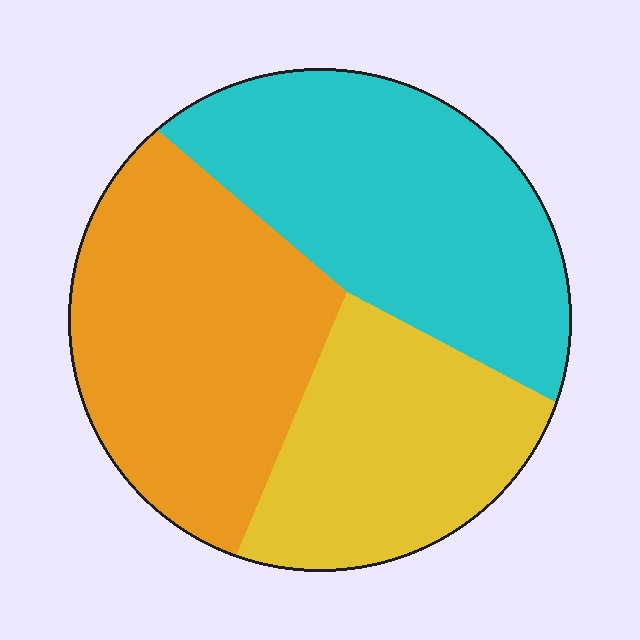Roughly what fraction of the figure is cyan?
Cyan covers 37% of the figure.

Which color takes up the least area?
Yellow, at roughly 25%.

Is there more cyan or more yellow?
Cyan.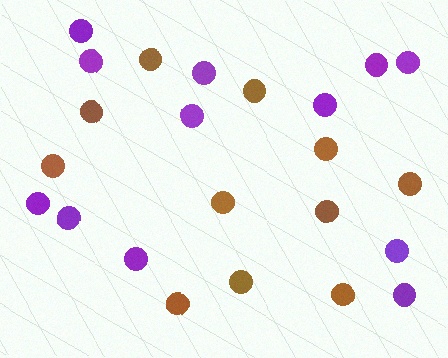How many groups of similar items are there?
There are 2 groups: one group of purple circles (12) and one group of brown circles (11).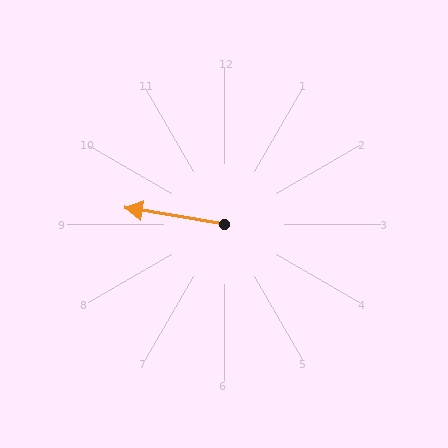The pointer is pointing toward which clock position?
Roughly 9 o'clock.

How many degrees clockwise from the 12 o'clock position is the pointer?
Approximately 280 degrees.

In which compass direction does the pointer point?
West.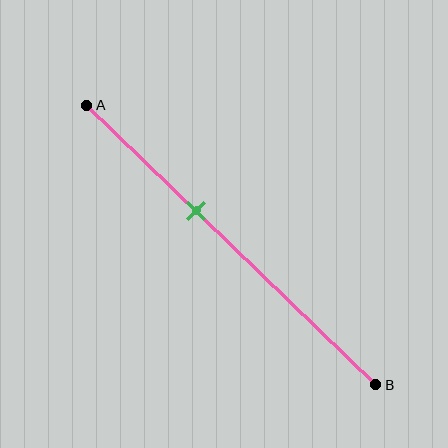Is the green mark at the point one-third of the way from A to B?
No, the mark is at about 40% from A, not at the 33% one-third point.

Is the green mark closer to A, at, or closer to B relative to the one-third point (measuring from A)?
The green mark is closer to point B than the one-third point of segment AB.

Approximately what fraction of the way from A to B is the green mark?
The green mark is approximately 40% of the way from A to B.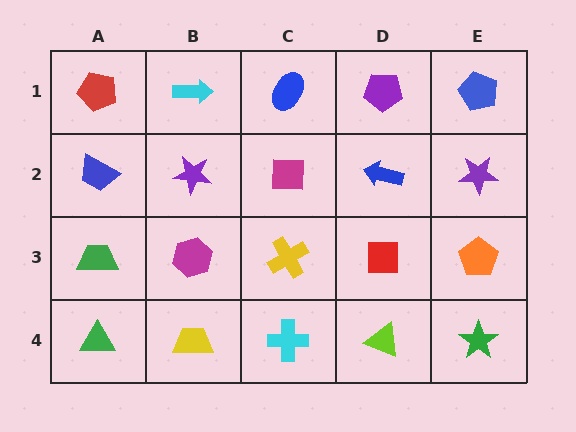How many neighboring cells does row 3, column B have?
4.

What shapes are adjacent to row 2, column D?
A purple pentagon (row 1, column D), a red square (row 3, column D), a magenta square (row 2, column C), a purple star (row 2, column E).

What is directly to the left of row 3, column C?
A magenta hexagon.